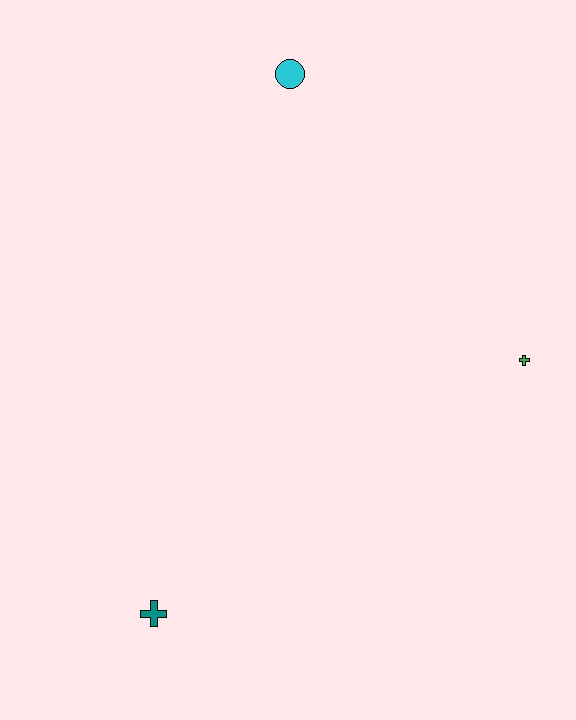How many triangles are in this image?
There are no triangles.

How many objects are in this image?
There are 3 objects.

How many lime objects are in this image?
There are no lime objects.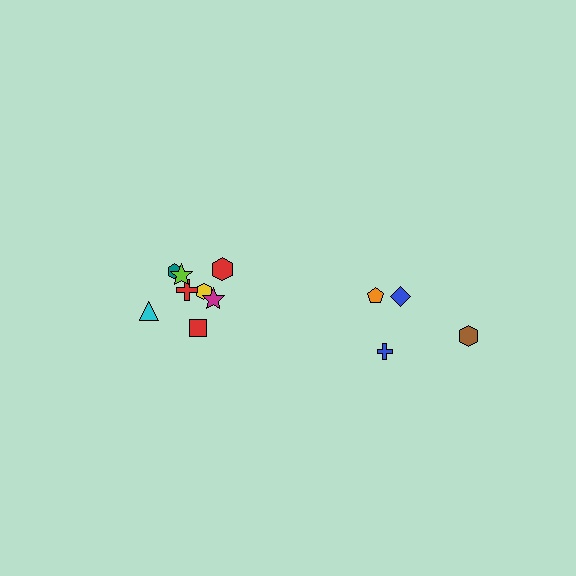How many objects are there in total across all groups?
There are 12 objects.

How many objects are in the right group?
There are 4 objects.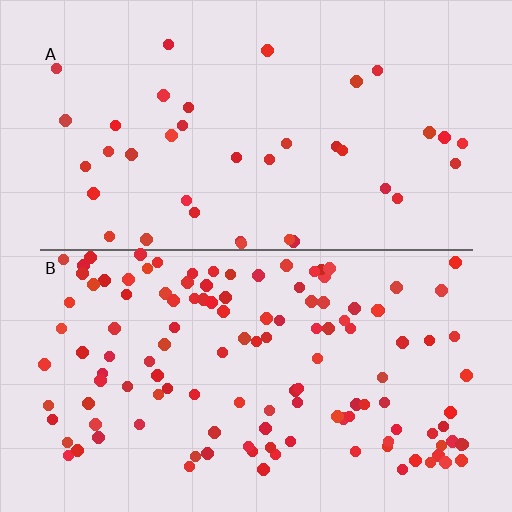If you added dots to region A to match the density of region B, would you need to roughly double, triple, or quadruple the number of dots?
Approximately triple.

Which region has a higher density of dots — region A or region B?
B (the bottom).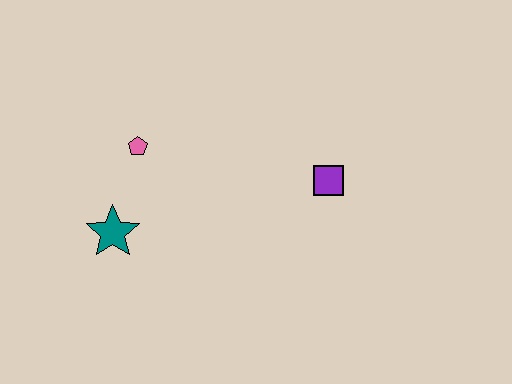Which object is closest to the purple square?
The pink pentagon is closest to the purple square.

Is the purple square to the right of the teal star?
Yes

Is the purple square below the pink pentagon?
Yes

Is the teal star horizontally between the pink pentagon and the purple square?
No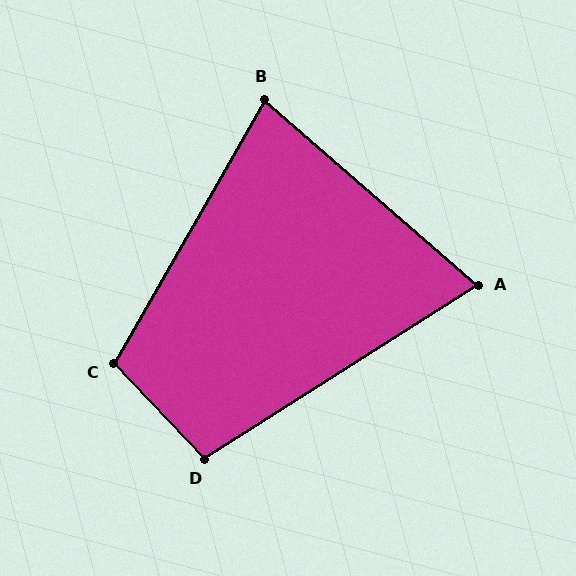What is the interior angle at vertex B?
Approximately 79 degrees (acute).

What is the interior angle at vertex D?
Approximately 101 degrees (obtuse).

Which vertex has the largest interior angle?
C, at approximately 107 degrees.